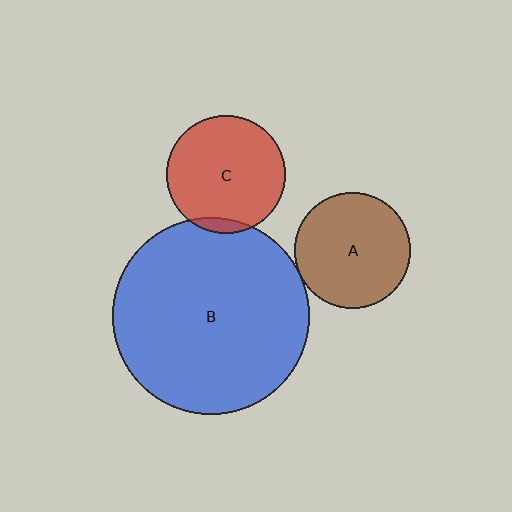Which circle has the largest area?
Circle B (blue).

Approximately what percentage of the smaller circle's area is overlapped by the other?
Approximately 5%.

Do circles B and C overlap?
Yes.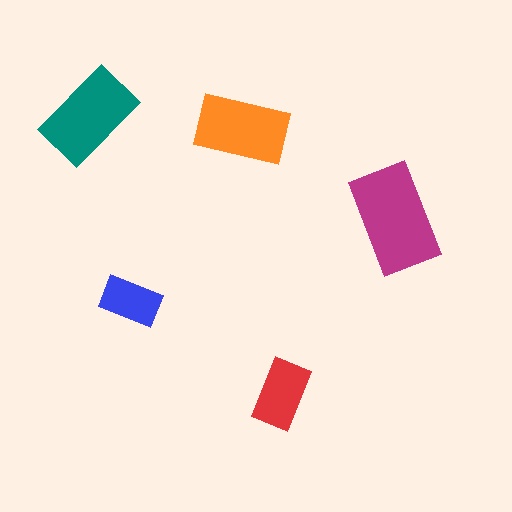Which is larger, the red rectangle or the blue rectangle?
The red one.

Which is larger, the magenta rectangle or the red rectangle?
The magenta one.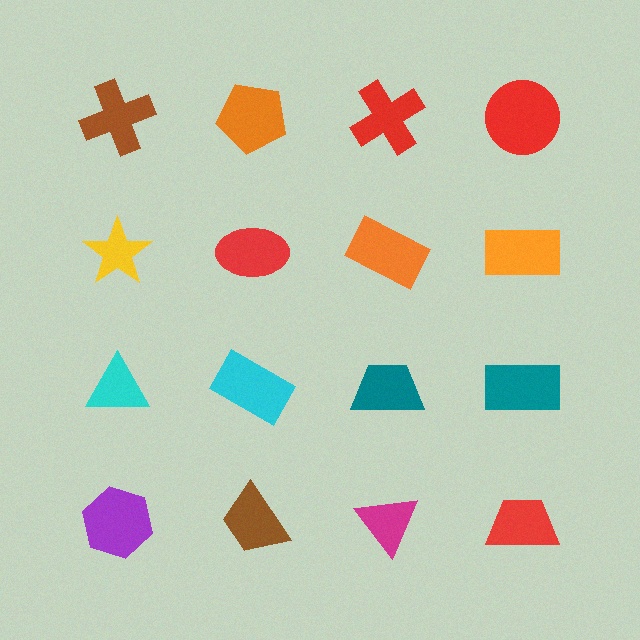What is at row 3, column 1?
A cyan triangle.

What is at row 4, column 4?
A red trapezoid.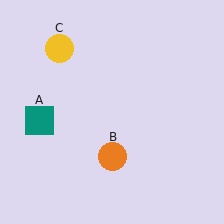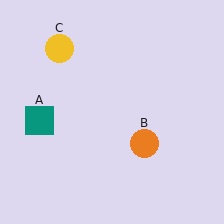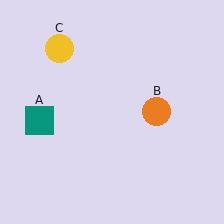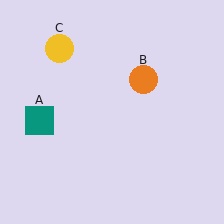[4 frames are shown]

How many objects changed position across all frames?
1 object changed position: orange circle (object B).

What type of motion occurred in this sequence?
The orange circle (object B) rotated counterclockwise around the center of the scene.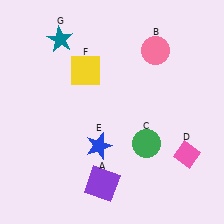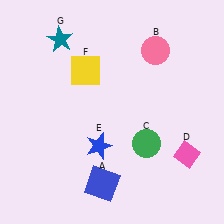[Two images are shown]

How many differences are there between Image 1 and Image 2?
There is 1 difference between the two images.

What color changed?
The square (A) changed from purple in Image 1 to blue in Image 2.